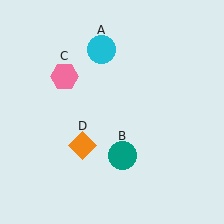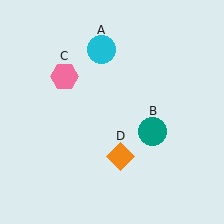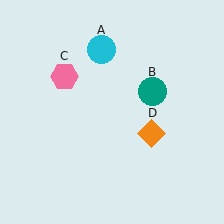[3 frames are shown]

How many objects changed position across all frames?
2 objects changed position: teal circle (object B), orange diamond (object D).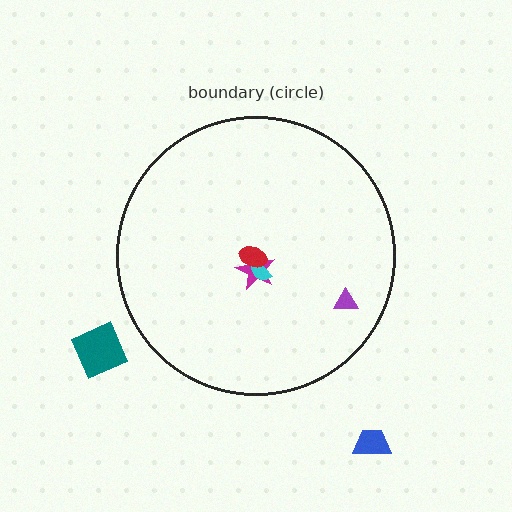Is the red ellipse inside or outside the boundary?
Inside.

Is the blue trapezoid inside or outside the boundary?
Outside.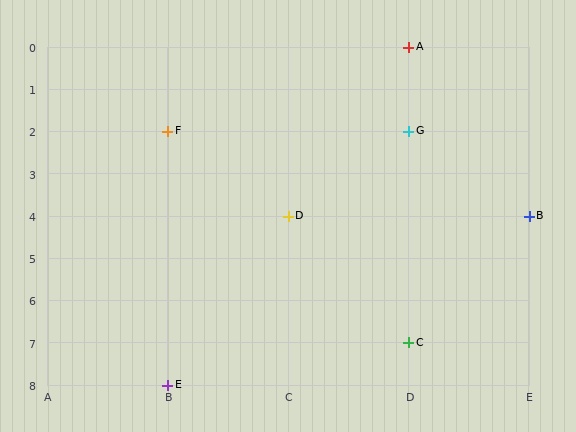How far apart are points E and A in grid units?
Points E and A are 2 columns and 8 rows apart (about 8.2 grid units diagonally).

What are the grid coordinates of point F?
Point F is at grid coordinates (B, 2).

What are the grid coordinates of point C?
Point C is at grid coordinates (D, 7).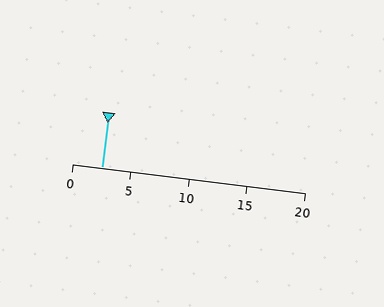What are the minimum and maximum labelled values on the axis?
The axis runs from 0 to 20.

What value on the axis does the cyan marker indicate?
The marker indicates approximately 2.5.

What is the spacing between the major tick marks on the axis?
The major ticks are spaced 5 apart.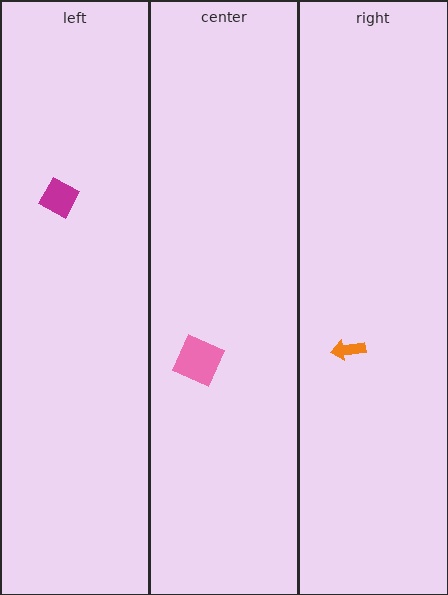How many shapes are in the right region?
1.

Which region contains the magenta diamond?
The left region.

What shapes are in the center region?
The pink square.